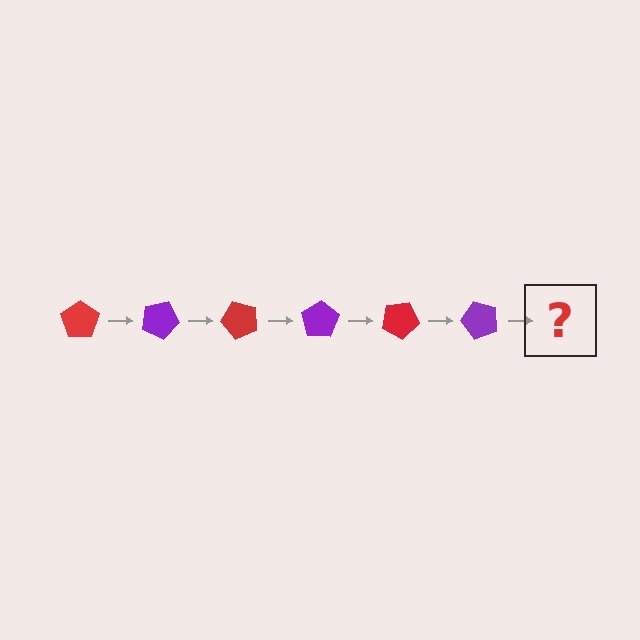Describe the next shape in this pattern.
It should be a red pentagon, rotated 150 degrees from the start.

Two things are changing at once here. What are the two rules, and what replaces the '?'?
The two rules are that it rotates 25 degrees each step and the color cycles through red and purple. The '?' should be a red pentagon, rotated 150 degrees from the start.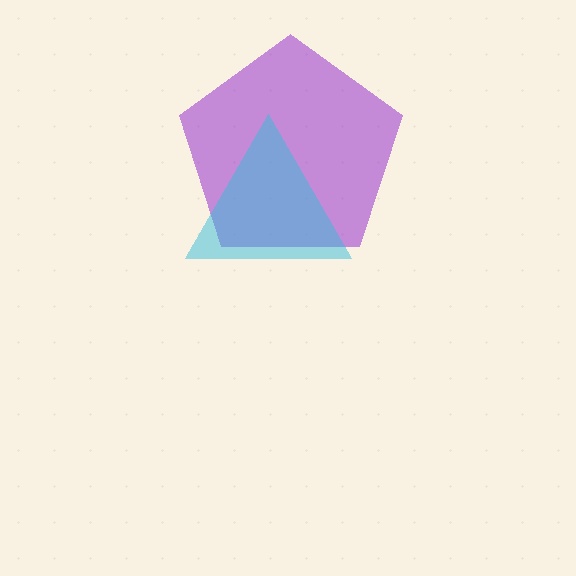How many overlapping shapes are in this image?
There are 2 overlapping shapes in the image.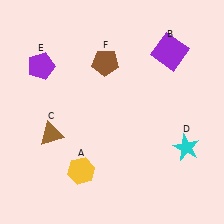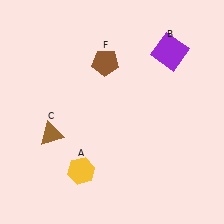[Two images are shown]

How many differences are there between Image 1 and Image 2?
There are 2 differences between the two images.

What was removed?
The purple pentagon (E), the cyan star (D) were removed in Image 2.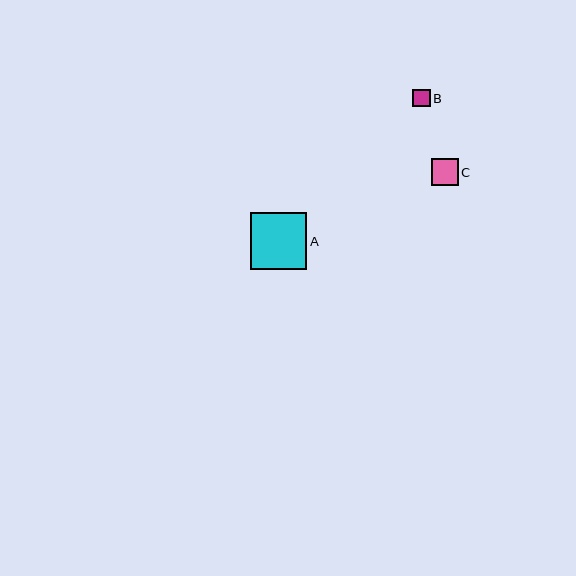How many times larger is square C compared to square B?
Square C is approximately 1.5 times the size of square B.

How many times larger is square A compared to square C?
Square A is approximately 2.1 times the size of square C.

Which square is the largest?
Square A is the largest with a size of approximately 57 pixels.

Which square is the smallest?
Square B is the smallest with a size of approximately 17 pixels.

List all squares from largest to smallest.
From largest to smallest: A, C, B.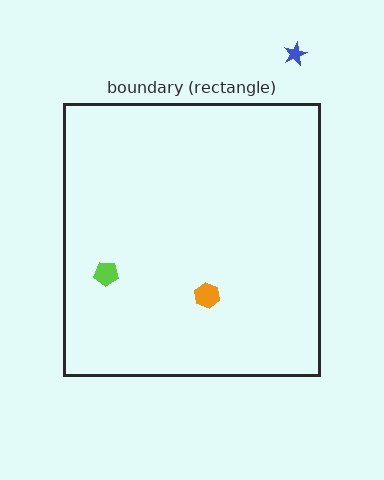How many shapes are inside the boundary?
2 inside, 1 outside.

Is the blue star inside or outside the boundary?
Outside.